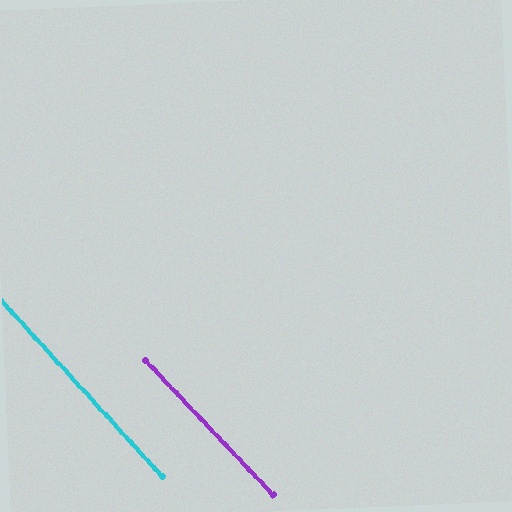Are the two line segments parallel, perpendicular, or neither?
Parallel — their directions differ by only 0.9°.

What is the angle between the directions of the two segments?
Approximately 1 degree.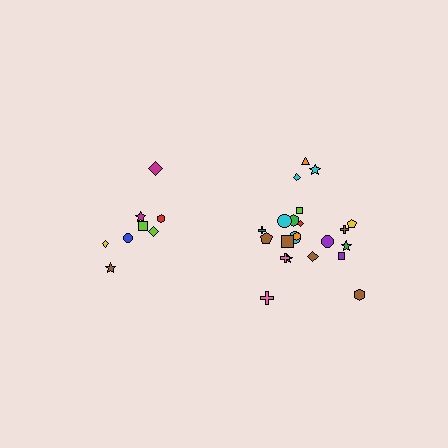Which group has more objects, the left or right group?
The right group.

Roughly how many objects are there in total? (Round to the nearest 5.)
Roughly 30 objects in total.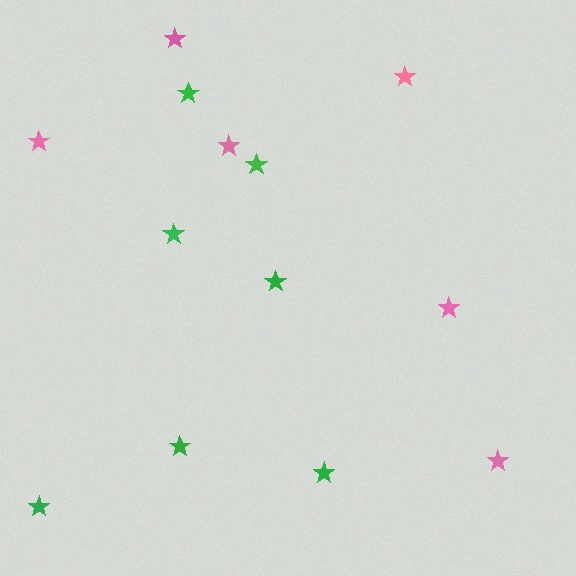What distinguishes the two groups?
There are 2 groups: one group of pink stars (6) and one group of green stars (7).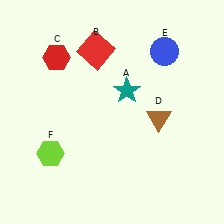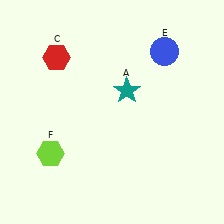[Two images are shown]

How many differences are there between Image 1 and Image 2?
There are 2 differences between the two images.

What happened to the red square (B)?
The red square (B) was removed in Image 2. It was in the top-left area of Image 1.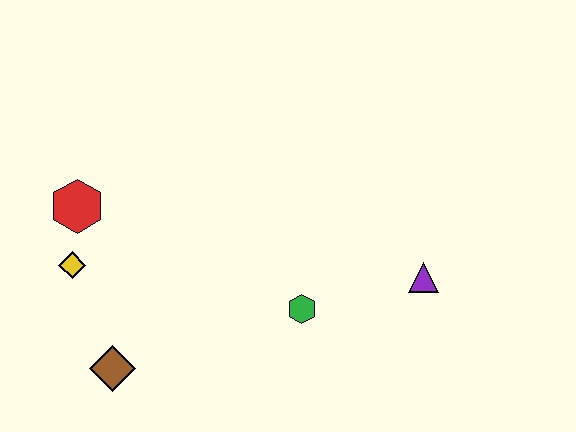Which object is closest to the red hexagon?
The yellow diamond is closest to the red hexagon.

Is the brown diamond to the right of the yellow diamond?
Yes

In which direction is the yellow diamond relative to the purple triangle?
The yellow diamond is to the left of the purple triangle.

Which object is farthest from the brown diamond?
The purple triangle is farthest from the brown diamond.